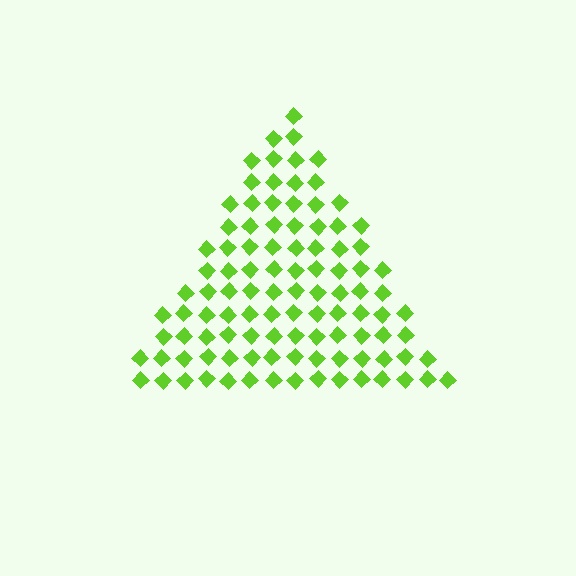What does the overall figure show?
The overall figure shows a triangle.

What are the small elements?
The small elements are diamonds.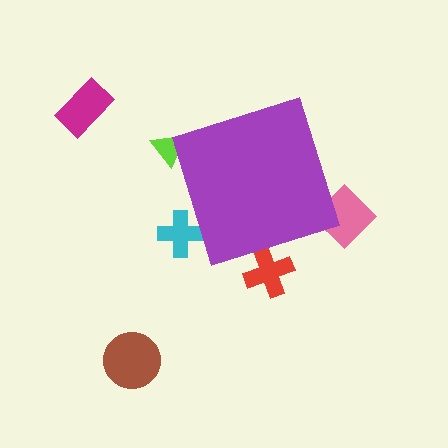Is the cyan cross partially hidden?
Yes, the cyan cross is partially hidden behind the purple diamond.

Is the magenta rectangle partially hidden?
No, the magenta rectangle is fully visible.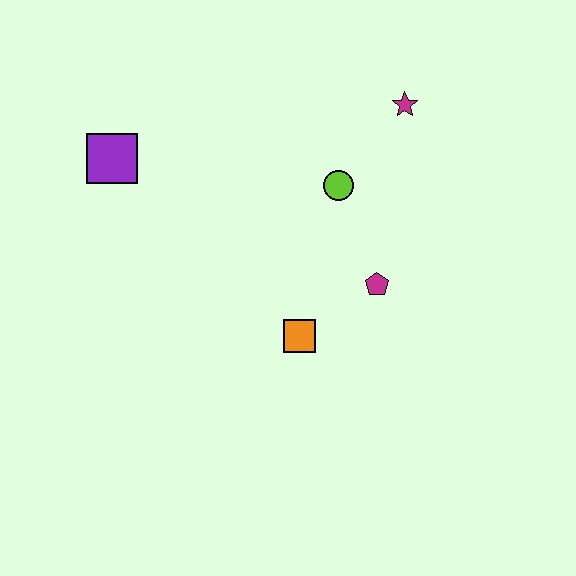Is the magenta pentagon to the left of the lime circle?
No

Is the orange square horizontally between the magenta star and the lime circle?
No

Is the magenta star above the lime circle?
Yes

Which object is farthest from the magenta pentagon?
The purple square is farthest from the magenta pentagon.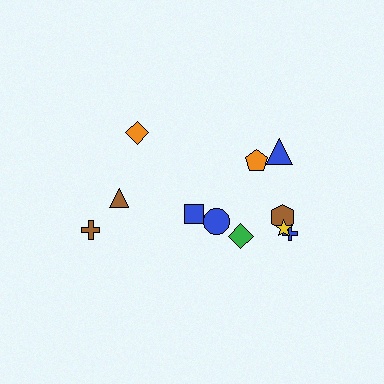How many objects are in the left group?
There are 4 objects.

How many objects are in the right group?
There are 7 objects.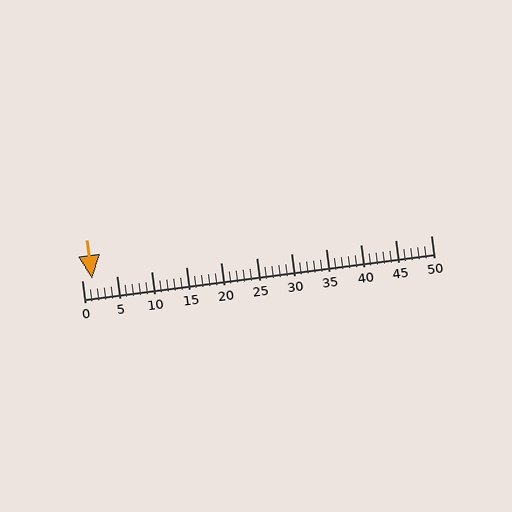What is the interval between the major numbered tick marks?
The major tick marks are spaced 5 units apart.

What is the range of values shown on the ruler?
The ruler shows values from 0 to 50.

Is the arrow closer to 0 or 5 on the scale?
The arrow is closer to 0.